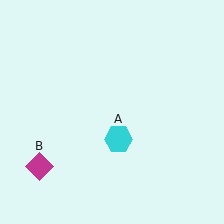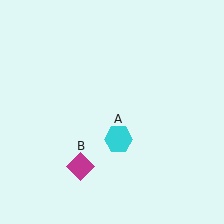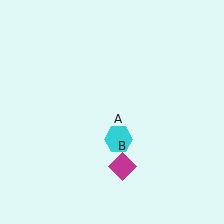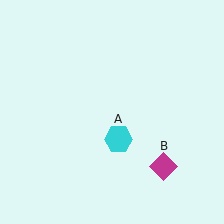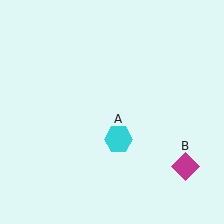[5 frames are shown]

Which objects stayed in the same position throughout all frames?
Cyan hexagon (object A) remained stationary.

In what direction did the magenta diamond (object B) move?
The magenta diamond (object B) moved right.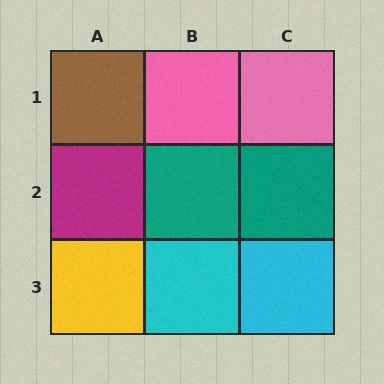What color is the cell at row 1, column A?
Brown.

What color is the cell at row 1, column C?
Pink.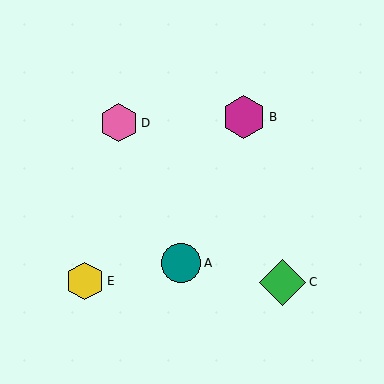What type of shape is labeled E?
Shape E is a yellow hexagon.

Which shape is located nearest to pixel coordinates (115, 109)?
The pink hexagon (labeled D) at (119, 123) is nearest to that location.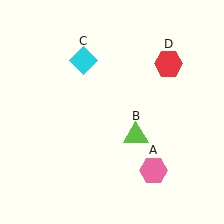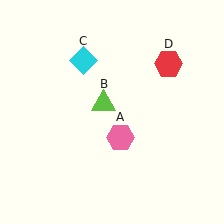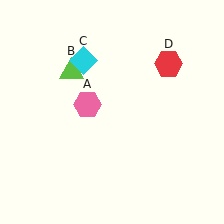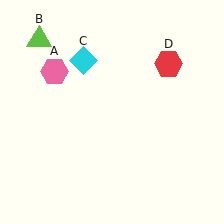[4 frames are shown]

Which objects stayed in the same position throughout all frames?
Cyan diamond (object C) and red hexagon (object D) remained stationary.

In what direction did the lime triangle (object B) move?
The lime triangle (object B) moved up and to the left.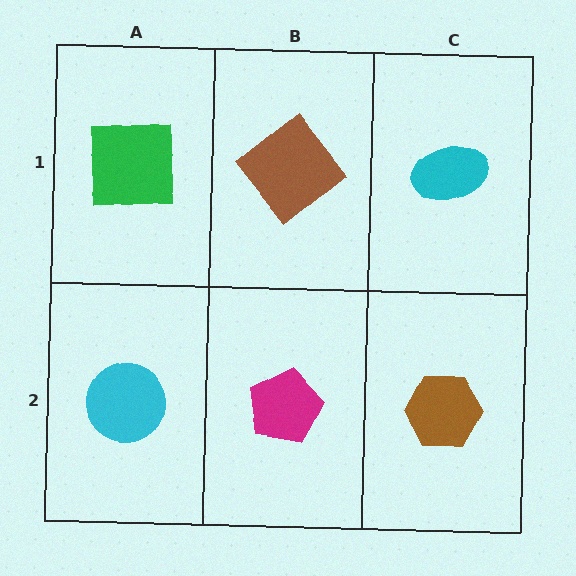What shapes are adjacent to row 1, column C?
A brown hexagon (row 2, column C), a brown diamond (row 1, column B).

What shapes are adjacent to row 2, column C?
A cyan ellipse (row 1, column C), a magenta pentagon (row 2, column B).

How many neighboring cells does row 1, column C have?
2.